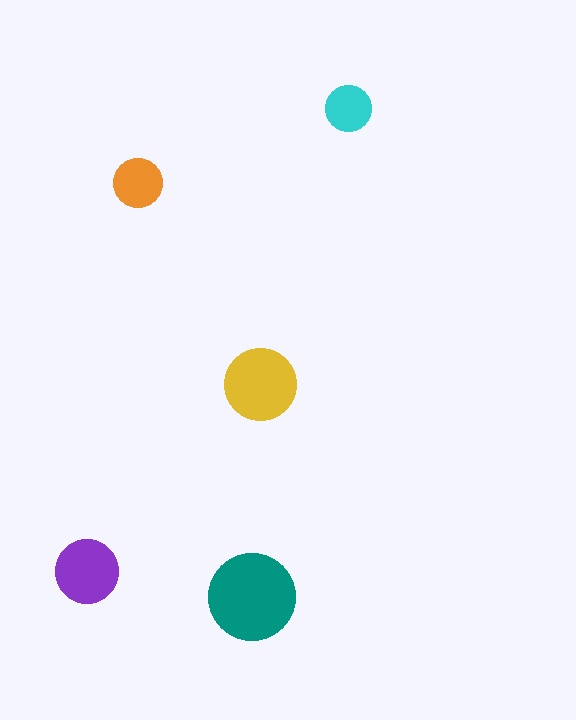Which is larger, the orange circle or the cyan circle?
The orange one.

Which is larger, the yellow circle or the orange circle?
The yellow one.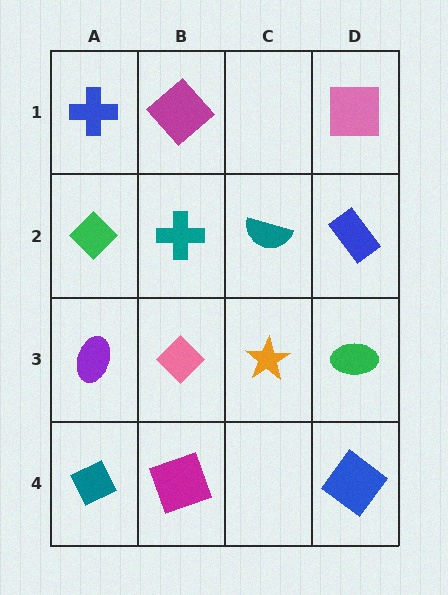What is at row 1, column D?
A pink square.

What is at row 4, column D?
A blue diamond.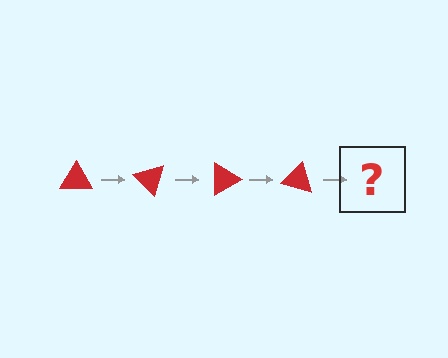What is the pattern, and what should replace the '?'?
The pattern is that the triangle rotates 45 degrees each step. The '?' should be a red triangle rotated 180 degrees.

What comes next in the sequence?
The next element should be a red triangle rotated 180 degrees.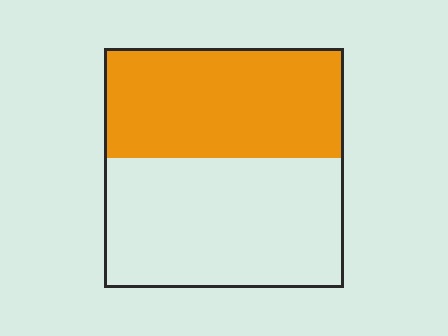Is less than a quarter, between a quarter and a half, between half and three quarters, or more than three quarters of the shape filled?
Between a quarter and a half.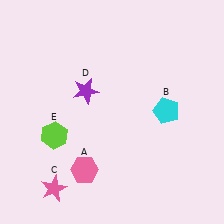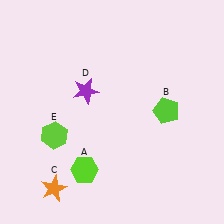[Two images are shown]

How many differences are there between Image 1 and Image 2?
There are 3 differences between the two images.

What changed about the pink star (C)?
In Image 1, C is pink. In Image 2, it changed to orange.